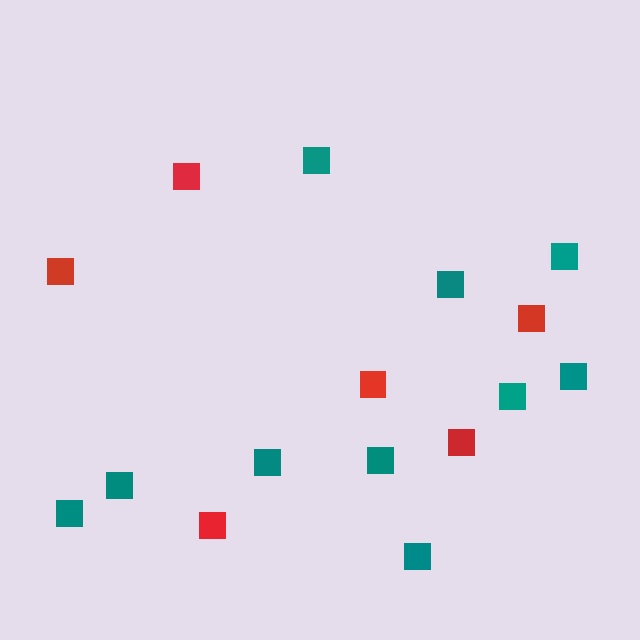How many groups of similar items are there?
There are 2 groups: one group of teal squares (10) and one group of red squares (6).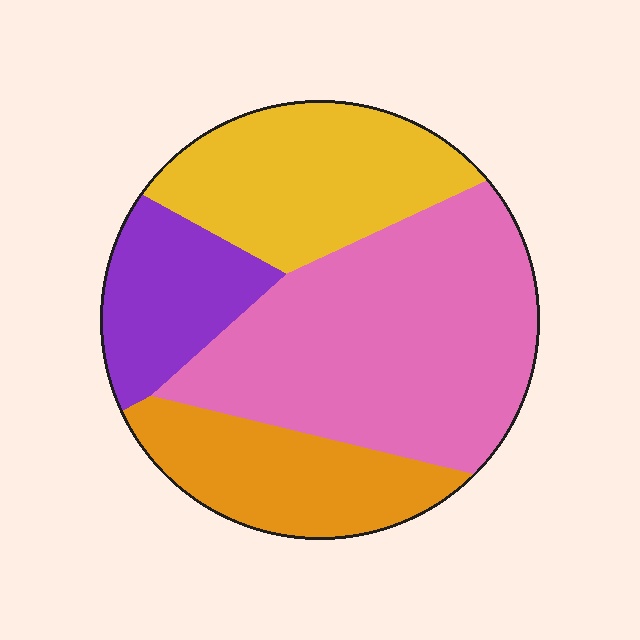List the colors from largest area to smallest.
From largest to smallest: pink, yellow, orange, purple.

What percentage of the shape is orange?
Orange takes up about one fifth (1/5) of the shape.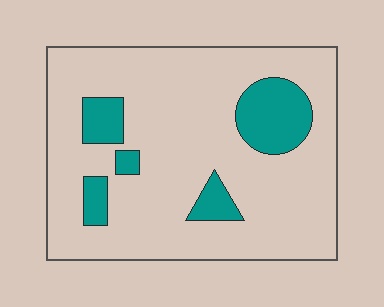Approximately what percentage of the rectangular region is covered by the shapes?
Approximately 15%.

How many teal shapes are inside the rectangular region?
5.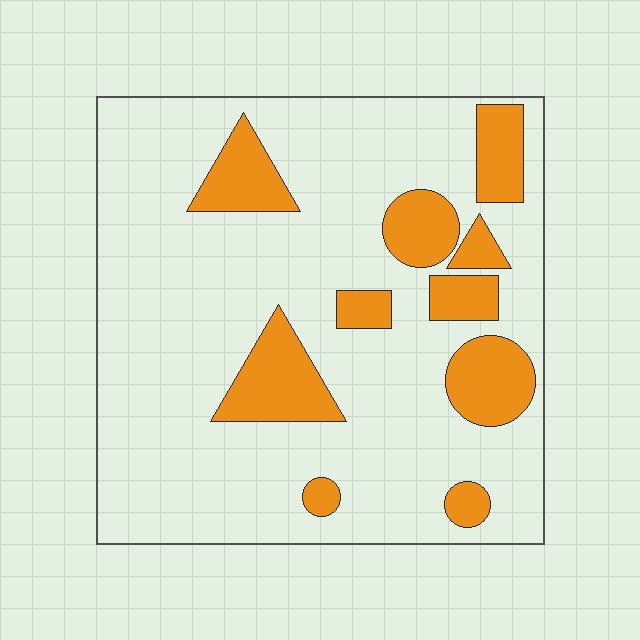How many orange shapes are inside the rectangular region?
10.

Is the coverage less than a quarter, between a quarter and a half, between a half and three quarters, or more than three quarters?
Less than a quarter.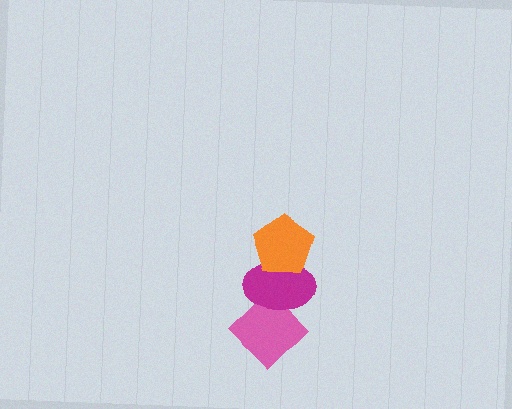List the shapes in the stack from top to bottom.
From top to bottom: the orange pentagon, the magenta ellipse, the pink diamond.